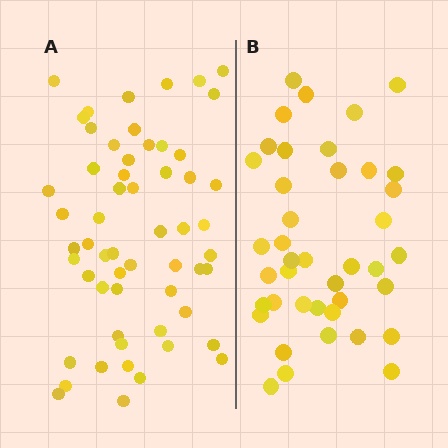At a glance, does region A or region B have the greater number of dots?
Region A (the left region) has more dots.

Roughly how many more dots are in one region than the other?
Region A has approximately 15 more dots than region B.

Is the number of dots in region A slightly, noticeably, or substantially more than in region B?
Region A has noticeably more, but not dramatically so. The ratio is roughly 1.4 to 1.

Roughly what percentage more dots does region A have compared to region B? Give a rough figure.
About 40% more.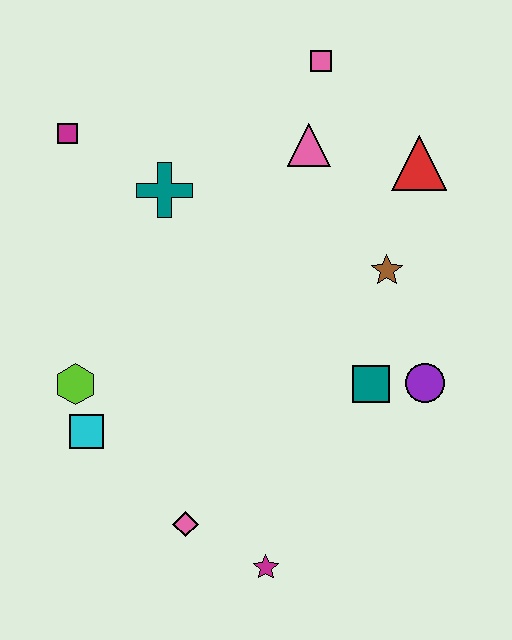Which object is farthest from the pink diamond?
The pink square is farthest from the pink diamond.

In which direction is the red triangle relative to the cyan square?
The red triangle is to the right of the cyan square.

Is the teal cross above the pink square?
No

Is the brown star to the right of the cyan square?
Yes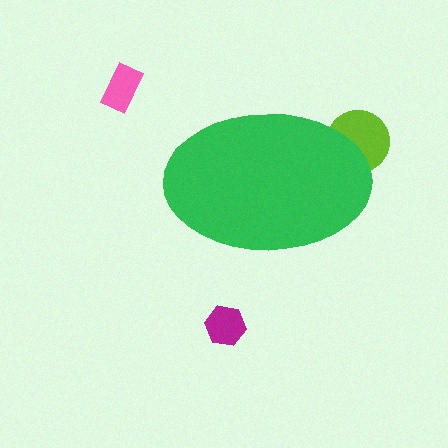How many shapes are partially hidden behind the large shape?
1 shape is partially hidden.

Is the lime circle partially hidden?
Yes, the lime circle is partially hidden behind the green ellipse.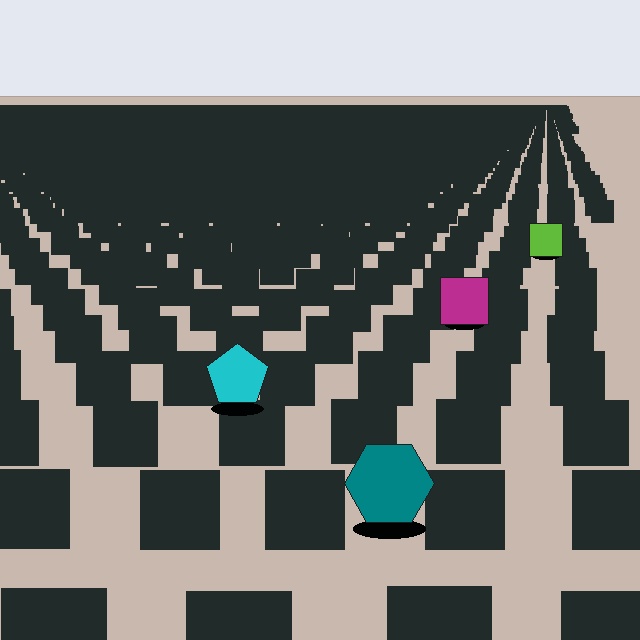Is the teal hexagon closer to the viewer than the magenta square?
Yes. The teal hexagon is closer — you can tell from the texture gradient: the ground texture is coarser near it.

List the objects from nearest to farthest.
From nearest to farthest: the teal hexagon, the cyan pentagon, the magenta square, the lime square.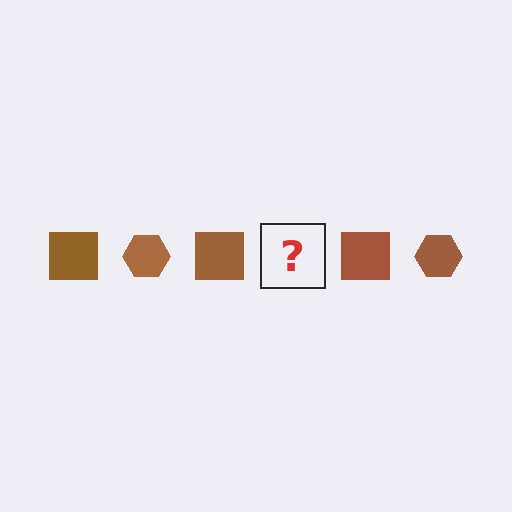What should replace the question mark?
The question mark should be replaced with a brown hexagon.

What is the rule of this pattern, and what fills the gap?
The rule is that the pattern cycles through square, hexagon shapes in brown. The gap should be filled with a brown hexagon.